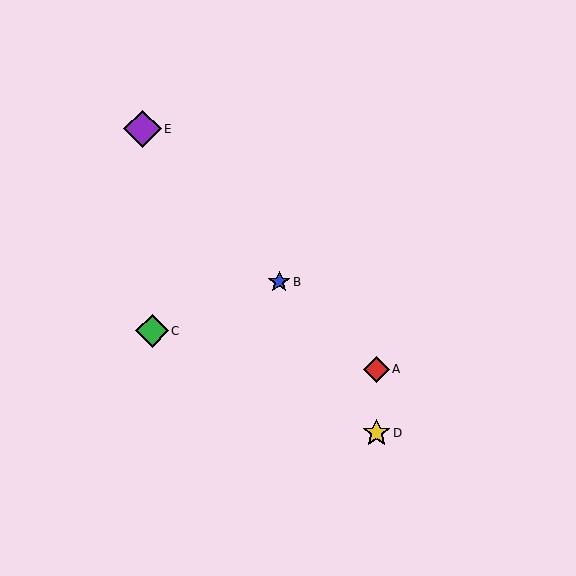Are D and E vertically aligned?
No, D is at x≈376 and E is at x≈143.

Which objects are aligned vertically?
Objects A, D are aligned vertically.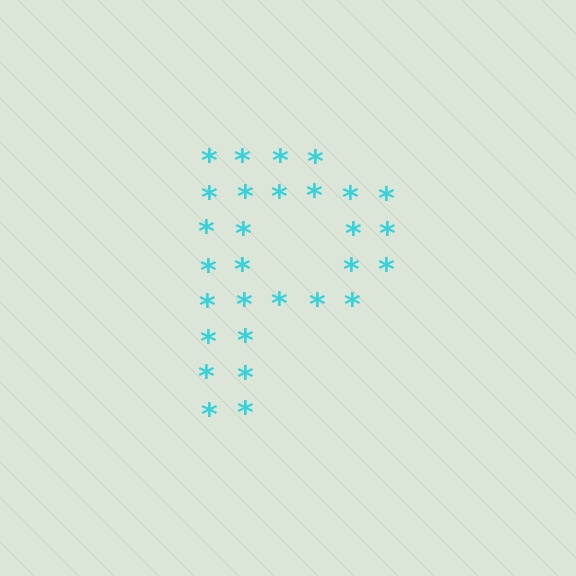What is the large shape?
The large shape is the letter P.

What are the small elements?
The small elements are asterisks.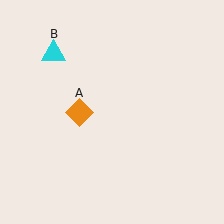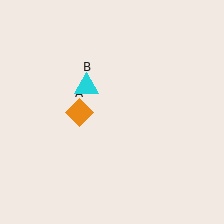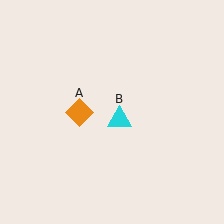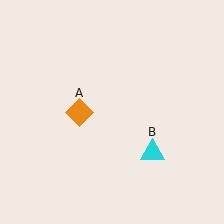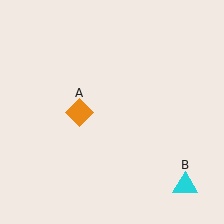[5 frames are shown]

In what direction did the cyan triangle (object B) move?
The cyan triangle (object B) moved down and to the right.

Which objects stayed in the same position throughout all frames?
Orange diamond (object A) remained stationary.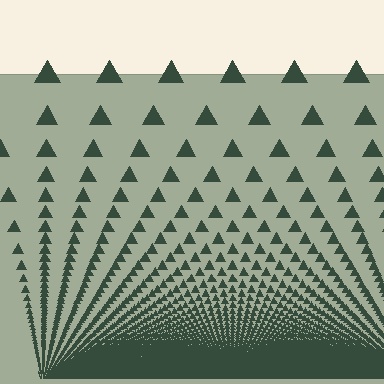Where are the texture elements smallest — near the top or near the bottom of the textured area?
Near the bottom.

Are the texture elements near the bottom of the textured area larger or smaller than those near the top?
Smaller. The gradient is inverted — elements near the bottom are smaller and denser.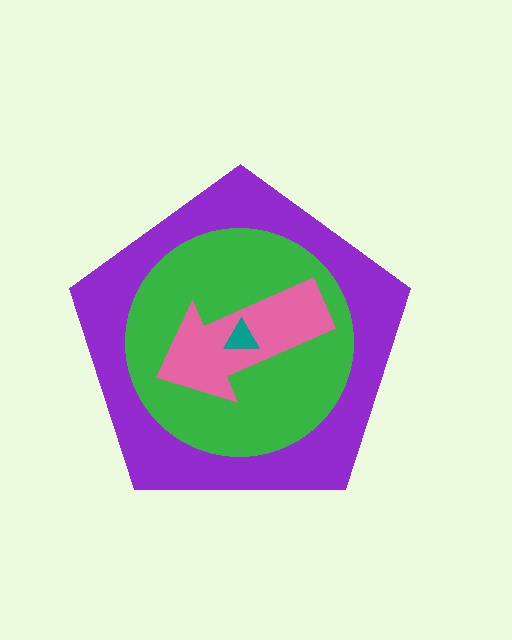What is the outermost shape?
The purple pentagon.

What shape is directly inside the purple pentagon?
The green circle.